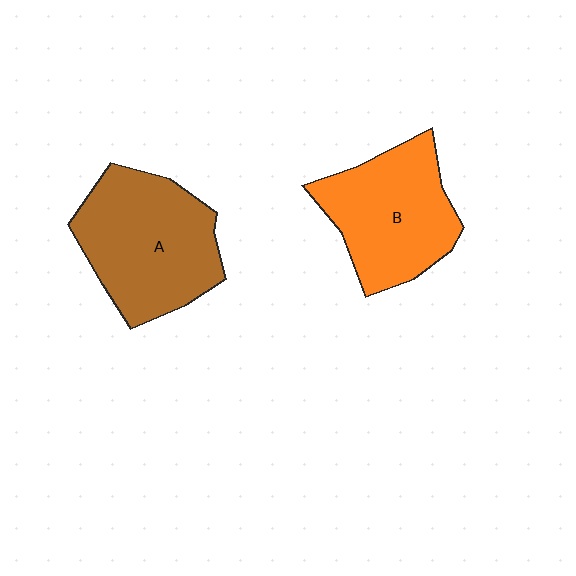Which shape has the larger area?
Shape A (brown).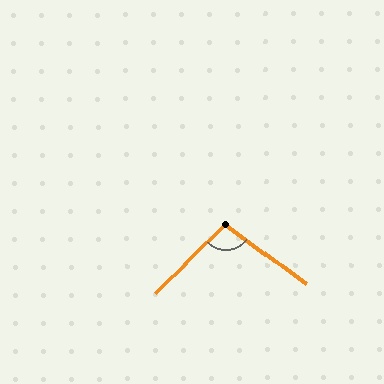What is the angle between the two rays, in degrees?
Approximately 99 degrees.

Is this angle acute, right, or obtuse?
It is obtuse.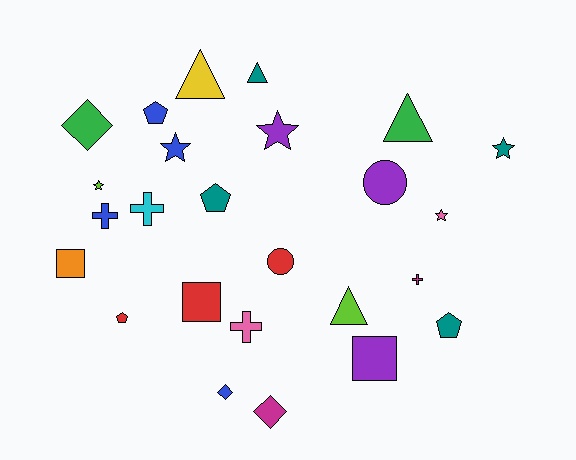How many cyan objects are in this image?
There is 1 cyan object.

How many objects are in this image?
There are 25 objects.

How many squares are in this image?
There are 3 squares.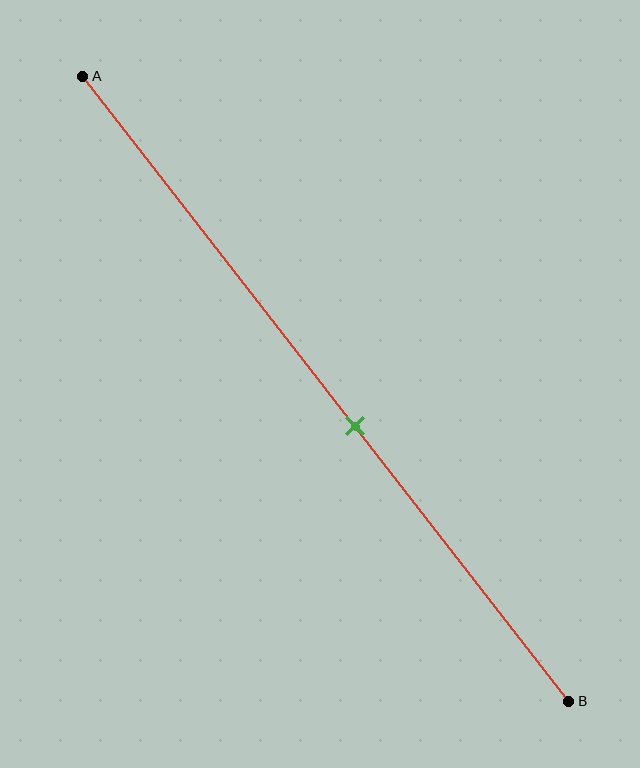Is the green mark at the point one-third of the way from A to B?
No, the mark is at about 55% from A, not at the 33% one-third point.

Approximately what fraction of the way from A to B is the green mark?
The green mark is approximately 55% of the way from A to B.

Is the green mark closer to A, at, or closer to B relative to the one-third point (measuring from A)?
The green mark is closer to point B than the one-third point of segment AB.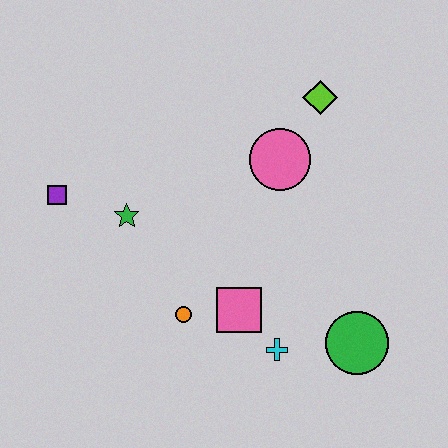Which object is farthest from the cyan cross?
The purple square is farthest from the cyan cross.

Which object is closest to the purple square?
The green star is closest to the purple square.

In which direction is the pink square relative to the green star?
The pink square is to the right of the green star.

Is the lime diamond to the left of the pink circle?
No